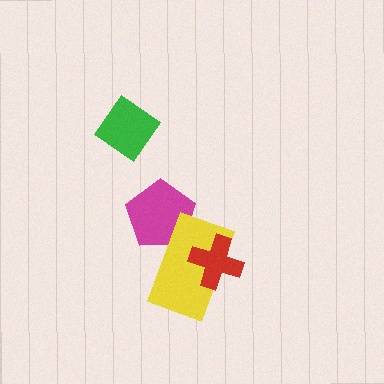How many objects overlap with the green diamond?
0 objects overlap with the green diamond.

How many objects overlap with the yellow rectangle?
2 objects overlap with the yellow rectangle.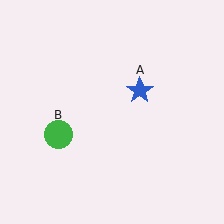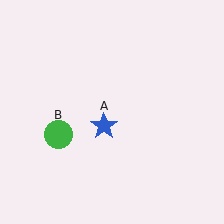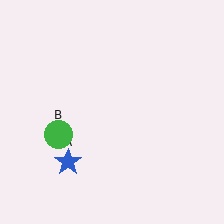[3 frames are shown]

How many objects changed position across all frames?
1 object changed position: blue star (object A).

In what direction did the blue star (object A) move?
The blue star (object A) moved down and to the left.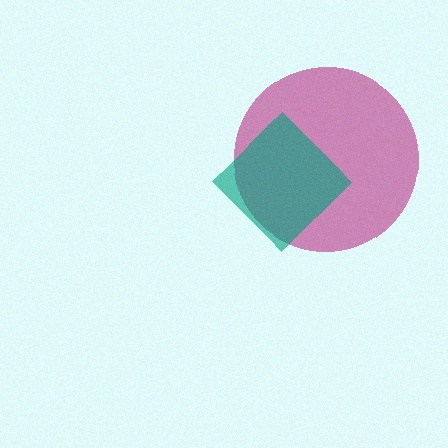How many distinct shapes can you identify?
There are 2 distinct shapes: a magenta circle, a teal diamond.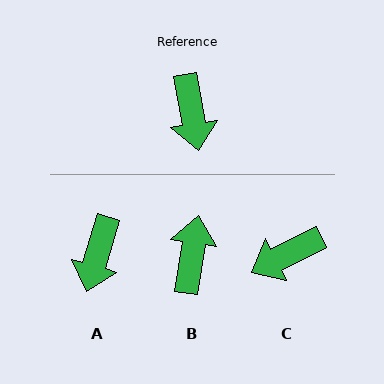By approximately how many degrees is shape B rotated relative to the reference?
Approximately 161 degrees counter-clockwise.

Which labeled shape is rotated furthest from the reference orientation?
B, about 161 degrees away.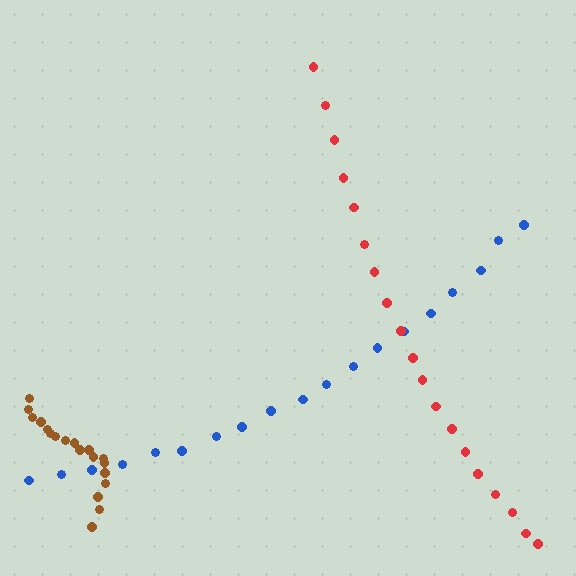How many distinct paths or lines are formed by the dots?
There are 3 distinct paths.